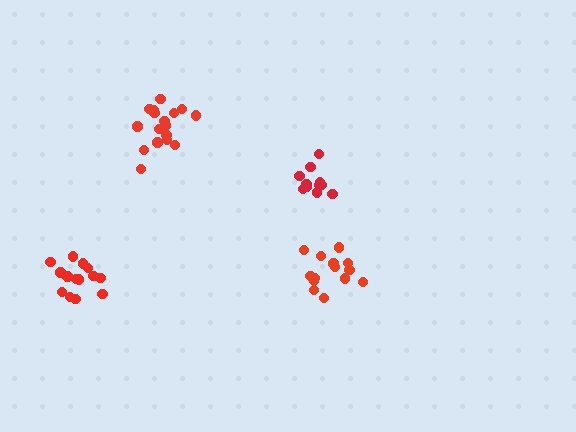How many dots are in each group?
Group 1: 14 dots, Group 2: 17 dots, Group 3: 14 dots, Group 4: 11 dots (56 total).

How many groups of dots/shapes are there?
There are 4 groups.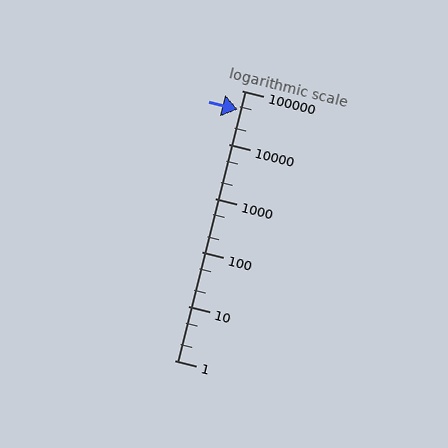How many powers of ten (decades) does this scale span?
The scale spans 5 decades, from 1 to 100000.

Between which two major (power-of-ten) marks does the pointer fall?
The pointer is between 10000 and 100000.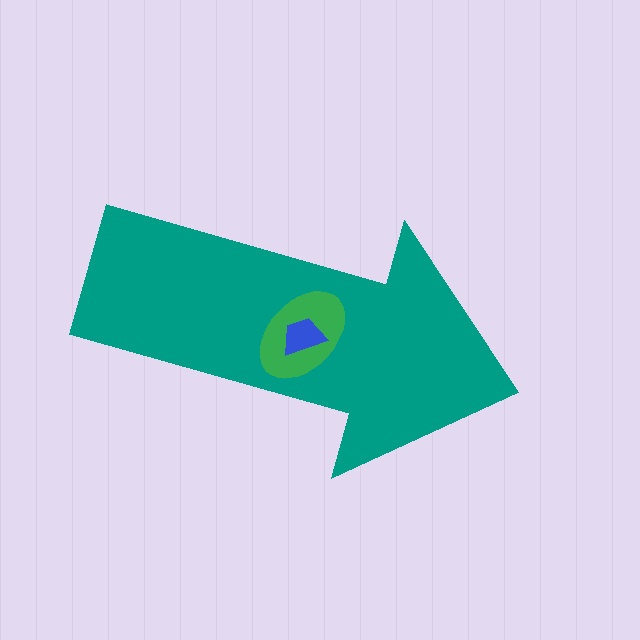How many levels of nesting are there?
3.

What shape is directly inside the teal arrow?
The green ellipse.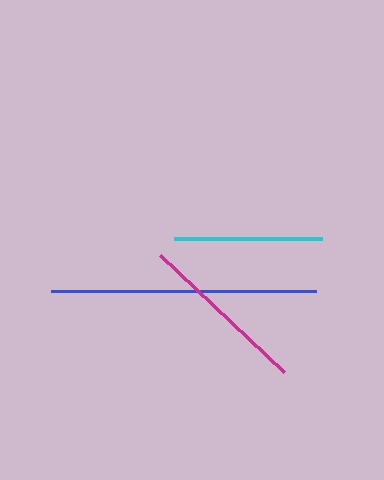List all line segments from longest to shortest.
From longest to shortest: blue, magenta, cyan.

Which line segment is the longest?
The blue line is the longest at approximately 265 pixels.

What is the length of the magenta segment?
The magenta segment is approximately 171 pixels long.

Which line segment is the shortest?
The cyan line is the shortest at approximately 148 pixels.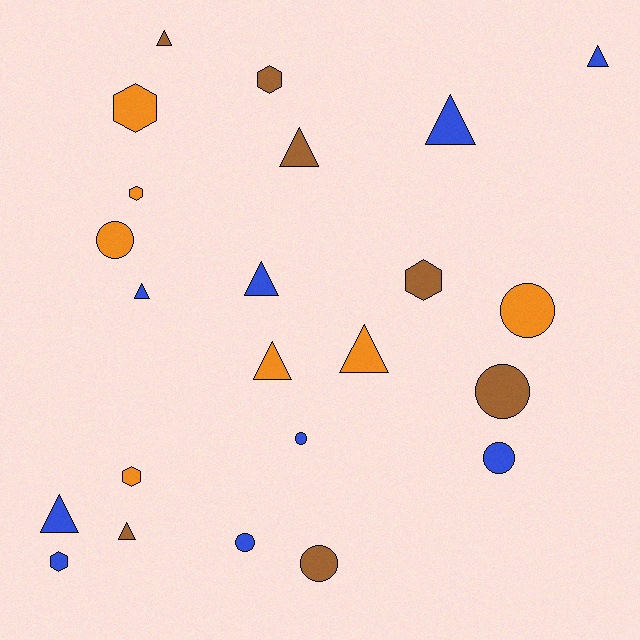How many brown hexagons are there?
There are 2 brown hexagons.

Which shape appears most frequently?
Triangle, with 10 objects.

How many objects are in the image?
There are 23 objects.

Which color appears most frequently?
Blue, with 9 objects.